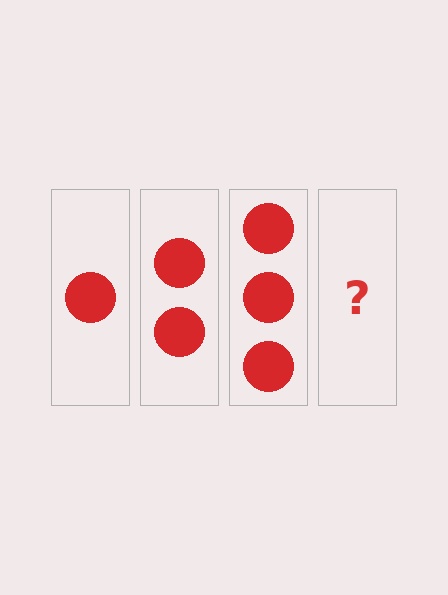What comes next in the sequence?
The next element should be 4 circles.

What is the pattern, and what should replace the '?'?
The pattern is that each step adds one more circle. The '?' should be 4 circles.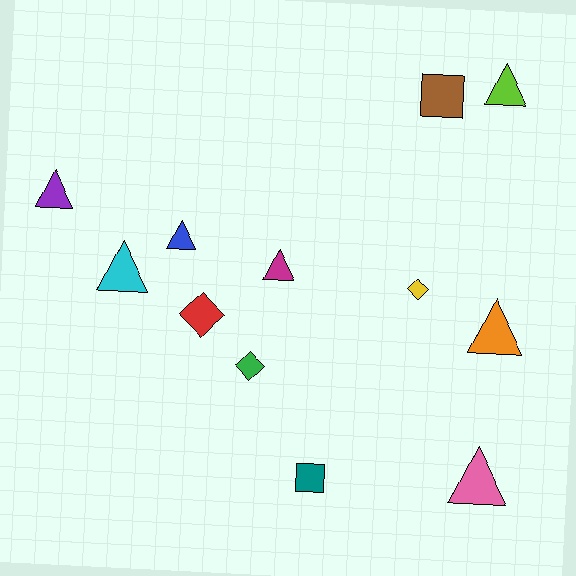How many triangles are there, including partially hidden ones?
There are 7 triangles.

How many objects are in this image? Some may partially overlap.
There are 12 objects.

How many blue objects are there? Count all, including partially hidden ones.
There is 1 blue object.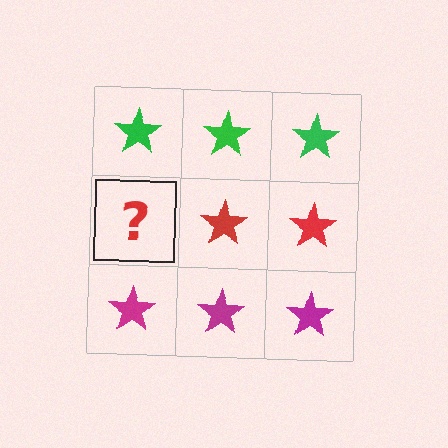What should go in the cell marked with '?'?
The missing cell should contain a red star.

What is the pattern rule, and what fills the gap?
The rule is that each row has a consistent color. The gap should be filled with a red star.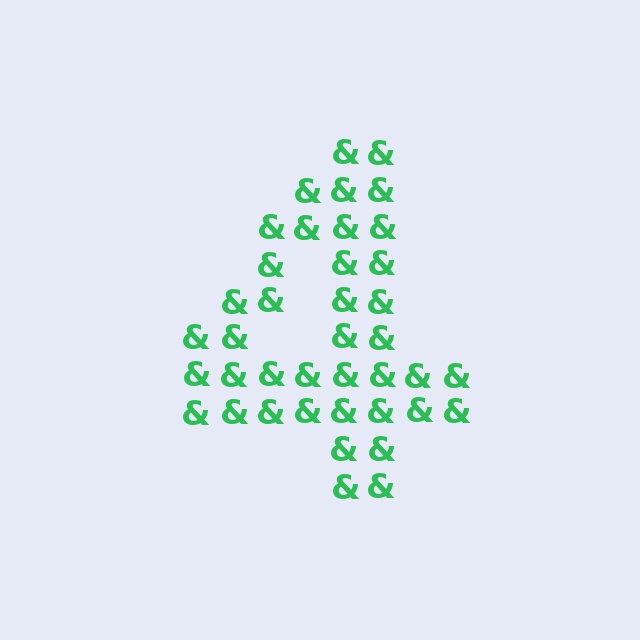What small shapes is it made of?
It is made of small ampersands.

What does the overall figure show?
The overall figure shows the digit 4.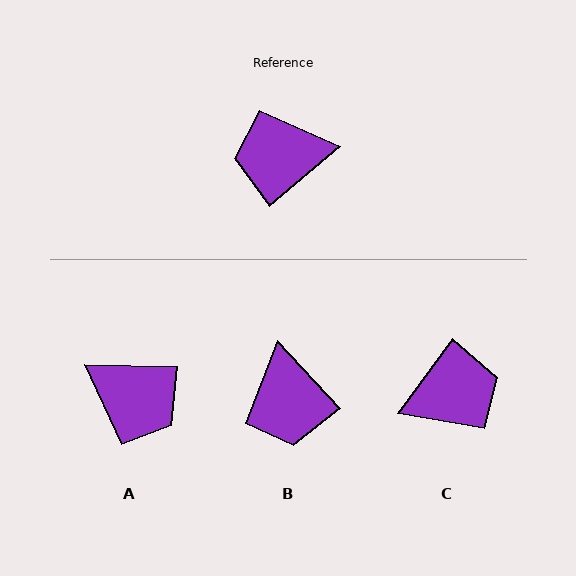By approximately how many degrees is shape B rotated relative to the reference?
Approximately 93 degrees counter-clockwise.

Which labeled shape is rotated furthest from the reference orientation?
C, about 167 degrees away.